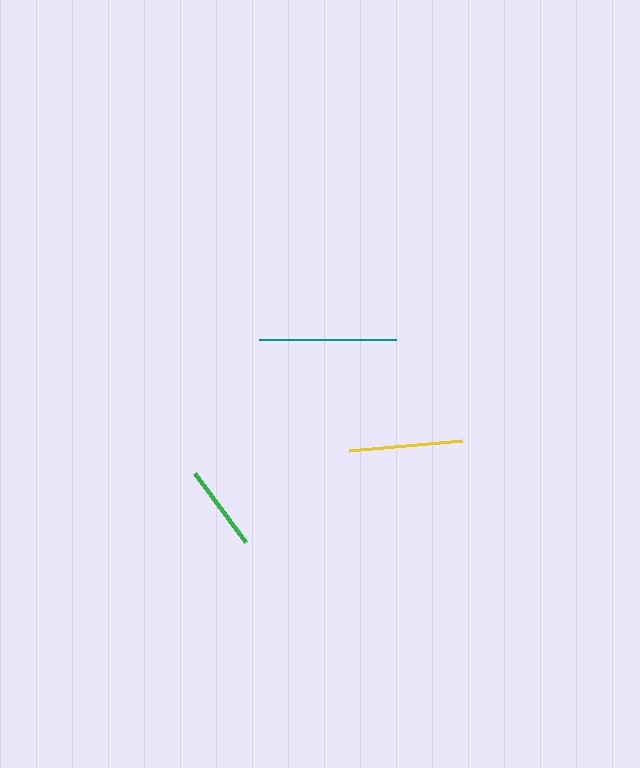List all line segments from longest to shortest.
From longest to shortest: teal, yellow, green.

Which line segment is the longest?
The teal line is the longest at approximately 136 pixels.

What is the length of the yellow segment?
The yellow segment is approximately 113 pixels long.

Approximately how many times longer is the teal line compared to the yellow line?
The teal line is approximately 1.2 times the length of the yellow line.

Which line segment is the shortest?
The green line is the shortest at approximately 85 pixels.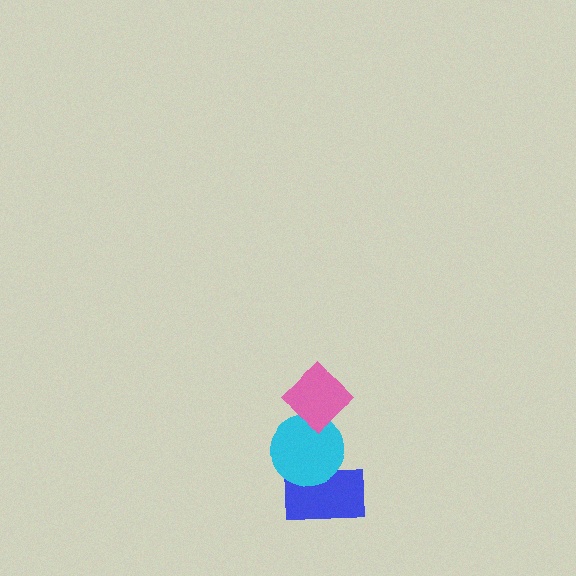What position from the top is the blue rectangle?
The blue rectangle is 3rd from the top.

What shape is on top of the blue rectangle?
The cyan circle is on top of the blue rectangle.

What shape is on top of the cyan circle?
The pink diamond is on top of the cyan circle.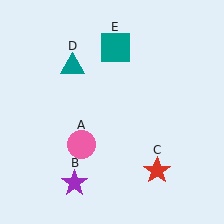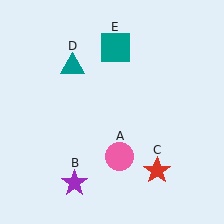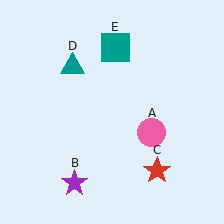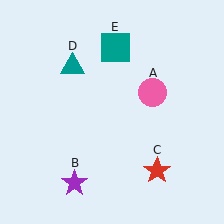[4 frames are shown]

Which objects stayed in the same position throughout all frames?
Purple star (object B) and red star (object C) and teal triangle (object D) and teal square (object E) remained stationary.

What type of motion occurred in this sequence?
The pink circle (object A) rotated counterclockwise around the center of the scene.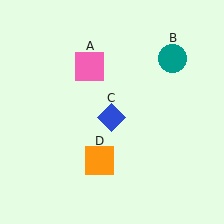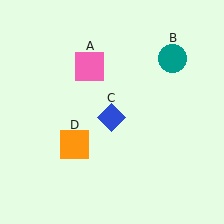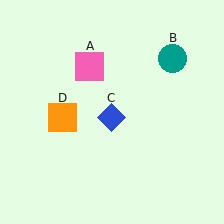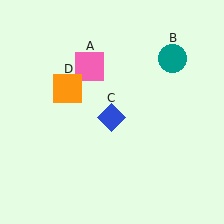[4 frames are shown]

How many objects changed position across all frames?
1 object changed position: orange square (object D).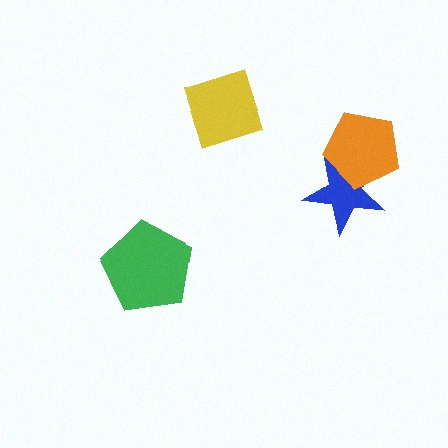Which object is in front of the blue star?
The orange pentagon is in front of the blue star.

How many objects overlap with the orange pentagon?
1 object overlaps with the orange pentagon.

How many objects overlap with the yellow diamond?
0 objects overlap with the yellow diamond.